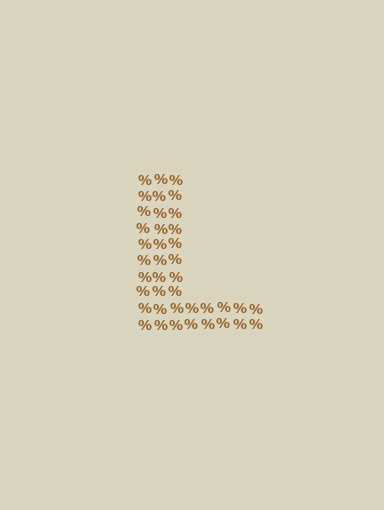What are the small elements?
The small elements are percent signs.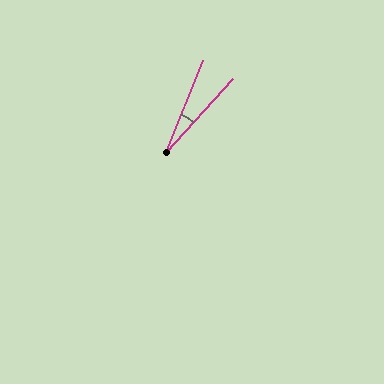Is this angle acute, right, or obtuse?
It is acute.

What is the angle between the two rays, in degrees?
Approximately 20 degrees.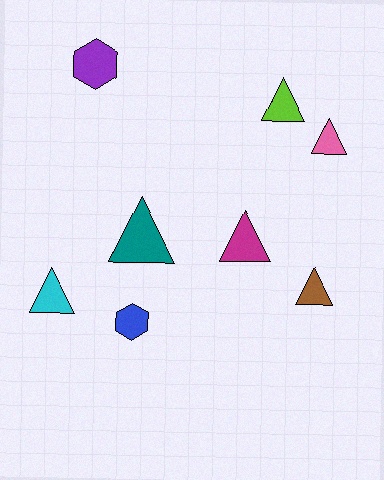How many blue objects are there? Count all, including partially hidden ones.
There is 1 blue object.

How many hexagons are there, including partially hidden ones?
There are 2 hexagons.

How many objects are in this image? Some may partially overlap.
There are 8 objects.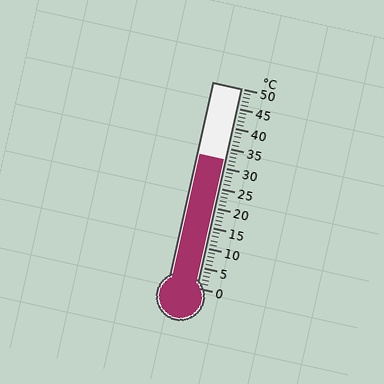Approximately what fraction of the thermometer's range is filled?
The thermometer is filled to approximately 65% of its range.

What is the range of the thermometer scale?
The thermometer scale ranges from 0°C to 50°C.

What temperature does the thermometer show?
The thermometer shows approximately 32°C.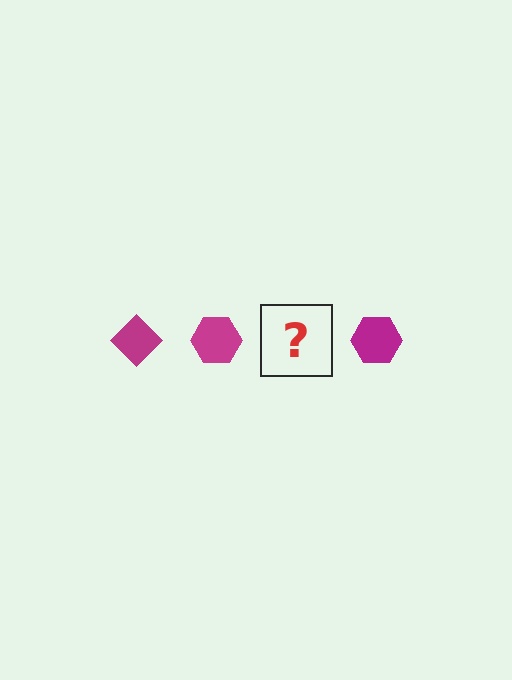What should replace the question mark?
The question mark should be replaced with a magenta diamond.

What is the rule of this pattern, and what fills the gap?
The rule is that the pattern cycles through diamond, hexagon shapes in magenta. The gap should be filled with a magenta diamond.